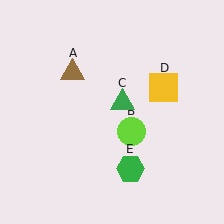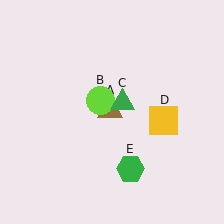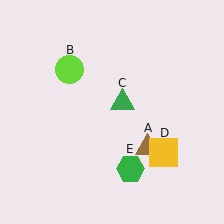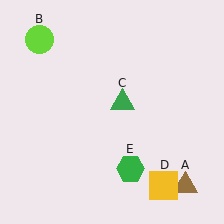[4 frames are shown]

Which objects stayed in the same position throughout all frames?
Green triangle (object C) and green hexagon (object E) remained stationary.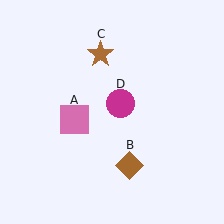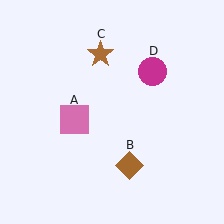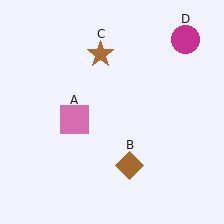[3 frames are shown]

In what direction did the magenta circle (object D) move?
The magenta circle (object D) moved up and to the right.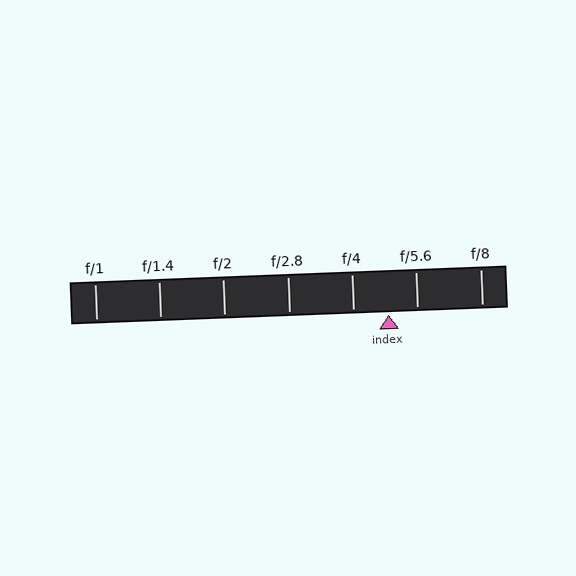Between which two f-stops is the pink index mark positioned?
The index mark is between f/4 and f/5.6.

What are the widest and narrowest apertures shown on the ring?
The widest aperture shown is f/1 and the narrowest is f/8.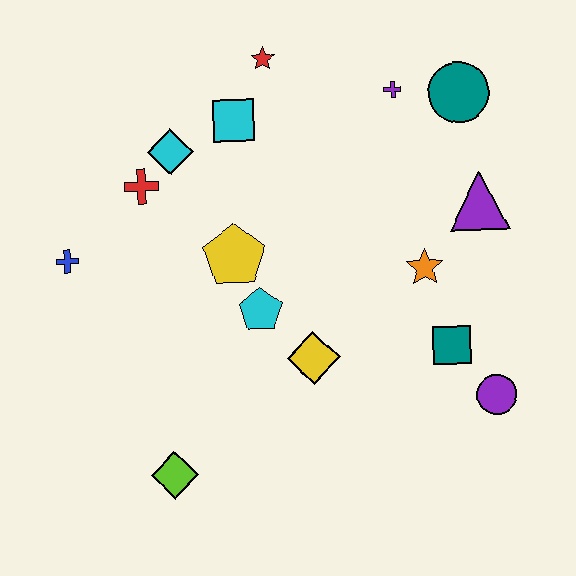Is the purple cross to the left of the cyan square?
No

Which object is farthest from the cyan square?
The purple circle is farthest from the cyan square.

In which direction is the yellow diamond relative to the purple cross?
The yellow diamond is below the purple cross.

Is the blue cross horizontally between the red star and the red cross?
No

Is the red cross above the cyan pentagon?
Yes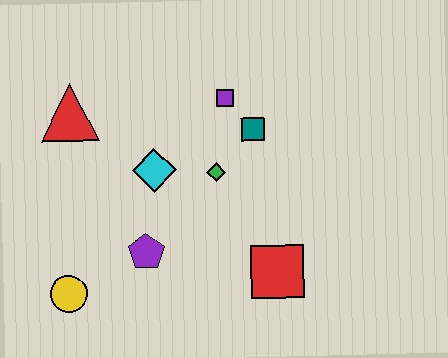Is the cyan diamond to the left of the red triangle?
No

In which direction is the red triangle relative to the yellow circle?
The red triangle is above the yellow circle.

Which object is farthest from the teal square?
The yellow circle is farthest from the teal square.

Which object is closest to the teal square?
The purple square is closest to the teal square.